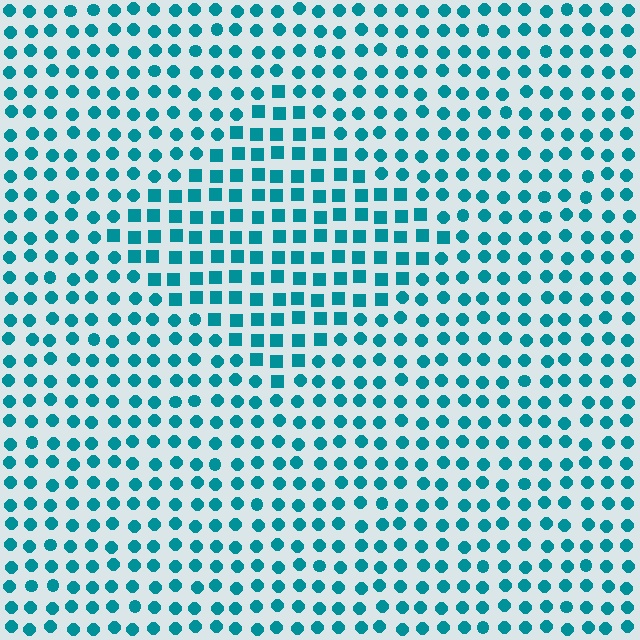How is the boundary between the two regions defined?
The boundary is defined by a change in element shape: squares inside vs. circles outside. All elements share the same color and spacing.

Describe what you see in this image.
The image is filled with small teal elements arranged in a uniform grid. A diamond-shaped region contains squares, while the surrounding area contains circles. The boundary is defined purely by the change in element shape.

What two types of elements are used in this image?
The image uses squares inside the diamond region and circles outside it.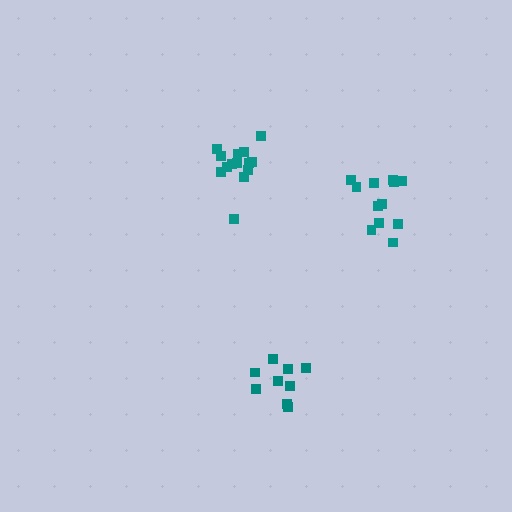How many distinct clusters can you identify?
There are 3 distinct clusters.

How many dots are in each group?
Group 1: 9 dots, Group 2: 12 dots, Group 3: 14 dots (35 total).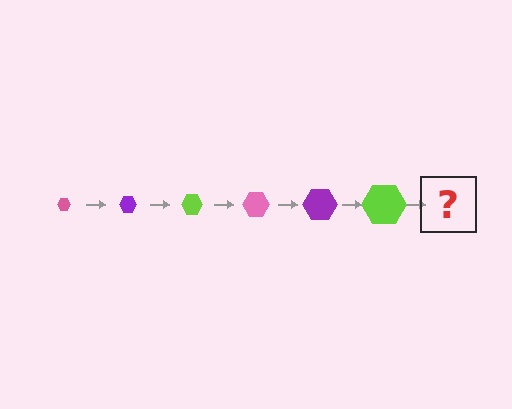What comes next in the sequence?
The next element should be a pink hexagon, larger than the previous one.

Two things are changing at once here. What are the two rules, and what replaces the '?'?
The two rules are that the hexagon grows larger each step and the color cycles through pink, purple, and lime. The '?' should be a pink hexagon, larger than the previous one.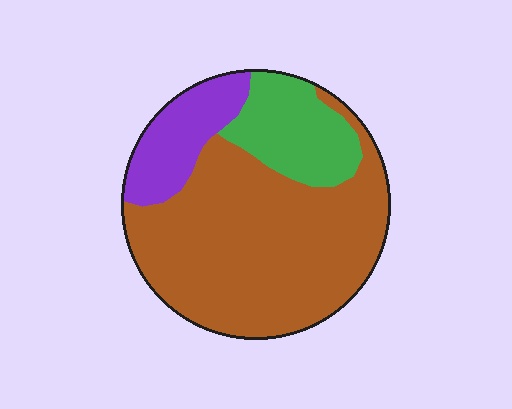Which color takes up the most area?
Brown, at roughly 65%.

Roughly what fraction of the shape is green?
Green covers about 20% of the shape.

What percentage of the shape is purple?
Purple takes up about one sixth (1/6) of the shape.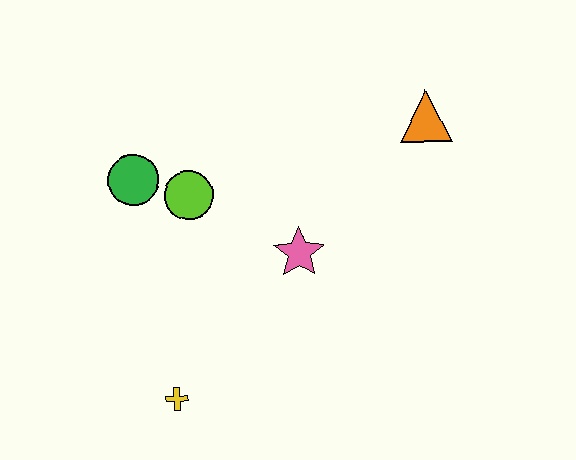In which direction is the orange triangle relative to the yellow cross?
The orange triangle is above the yellow cross.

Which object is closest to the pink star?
The lime circle is closest to the pink star.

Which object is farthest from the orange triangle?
The yellow cross is farthest from the orange triangle.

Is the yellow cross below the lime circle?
Yes